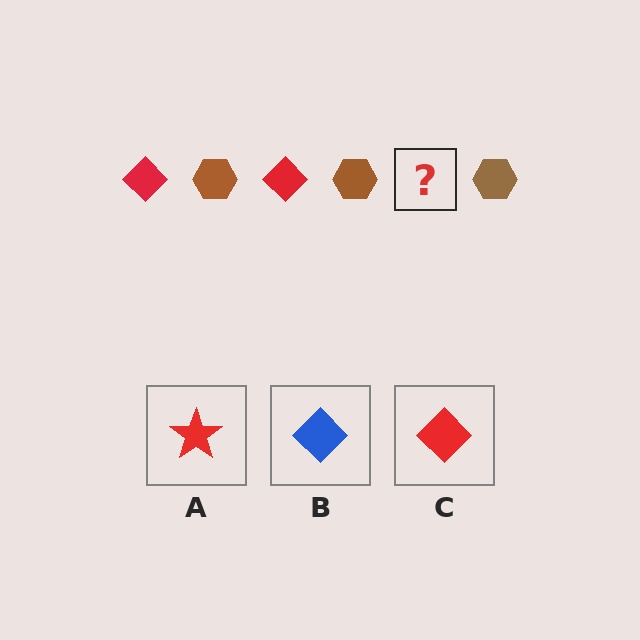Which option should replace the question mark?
Option C.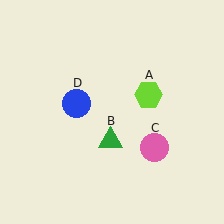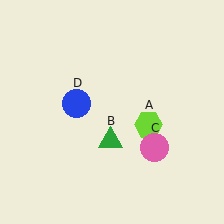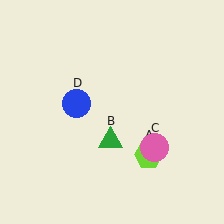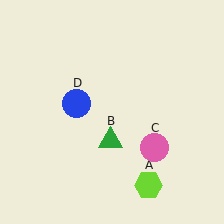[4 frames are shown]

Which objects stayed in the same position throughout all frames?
Green triangle (object B) and pink circle (object C) and blue circle (object D) remained stationary.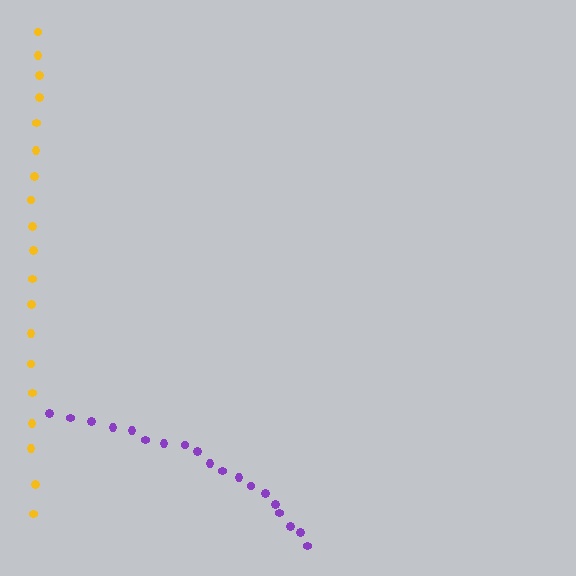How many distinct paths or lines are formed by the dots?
There are 2 distinct paths.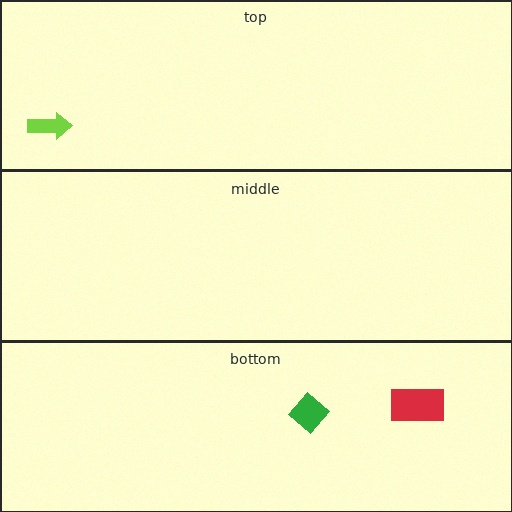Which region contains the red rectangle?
The bottom region.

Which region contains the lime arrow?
The top region.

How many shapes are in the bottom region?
2.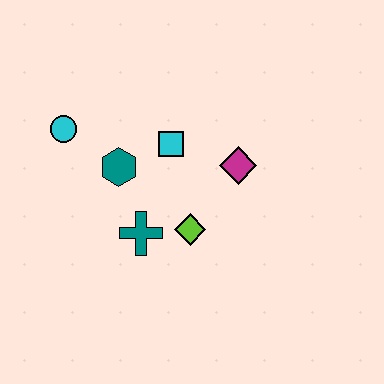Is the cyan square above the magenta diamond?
Yes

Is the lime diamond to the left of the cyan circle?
No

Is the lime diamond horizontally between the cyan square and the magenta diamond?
Yes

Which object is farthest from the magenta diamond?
The cyan circle is farthest from the magenta diamond.